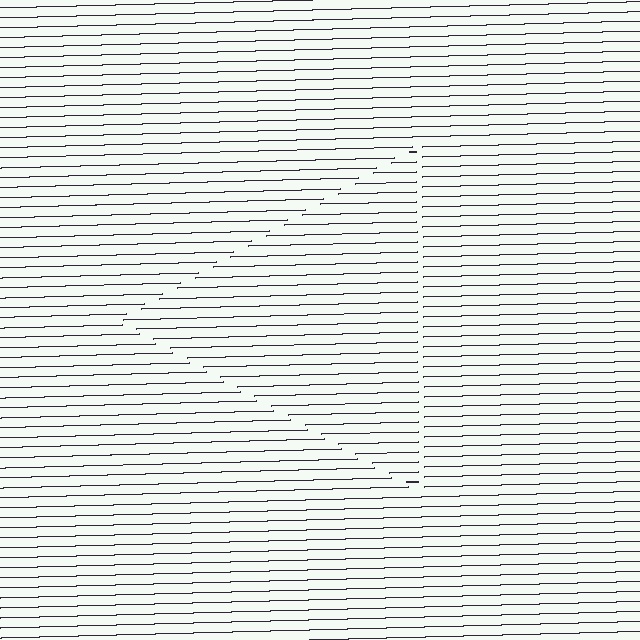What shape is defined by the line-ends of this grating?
An illusory triangle. The interior of the shape contains the same grating, shifted by half a period — the contour is defined by the phase discontinuity where line-ends from the inner and outer gratings abut.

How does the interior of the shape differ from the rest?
The interior of the shape contains the same grating, shifted by half a period — the contour is defined by the phase discontinuity where line-ends from the inner and outer gratings abut.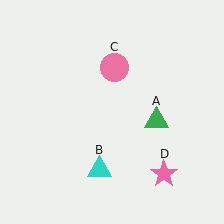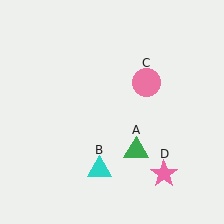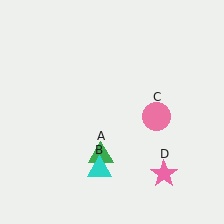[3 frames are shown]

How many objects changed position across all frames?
2 objects changed position: green triangle (object A), pink circle (object C).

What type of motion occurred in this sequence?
The green triangle (object A), pink circle (object C) rotated clockwise around the center of the scene.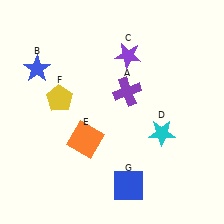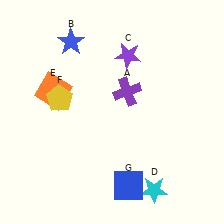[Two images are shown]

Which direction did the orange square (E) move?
The orange square (E) moved up.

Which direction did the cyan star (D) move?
The cyan star (D) moved down.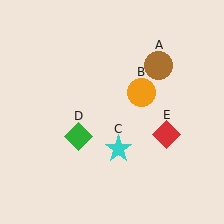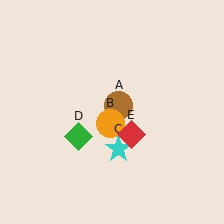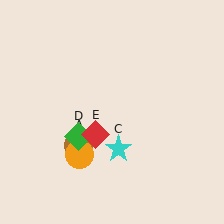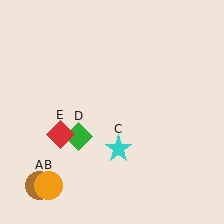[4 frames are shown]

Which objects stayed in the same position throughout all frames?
Cyan star (object C) and green diamond (object D) remained stationary.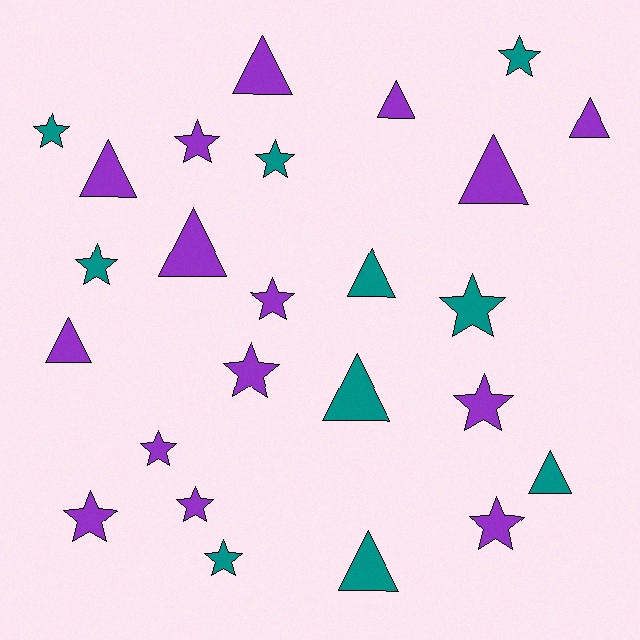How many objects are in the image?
There are 25 objects.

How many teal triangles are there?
There are 4 teal triangles.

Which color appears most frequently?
Purple, with 15 objects.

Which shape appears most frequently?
Star, with 14 objects.